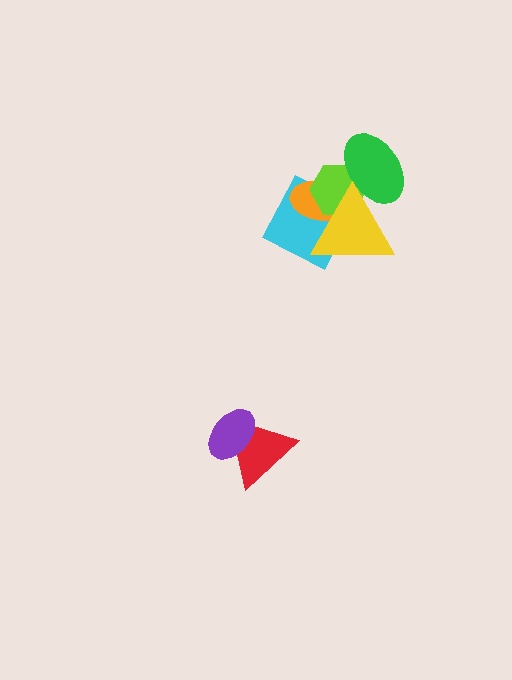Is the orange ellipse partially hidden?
Yes, it is partially covered by another shape.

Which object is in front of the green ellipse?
The yellow triangle is in front of the green ellipse.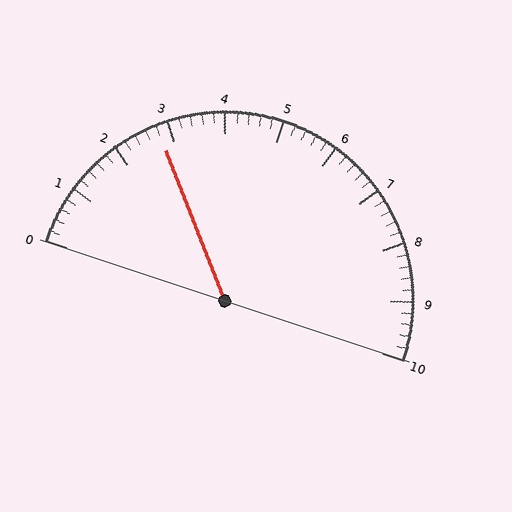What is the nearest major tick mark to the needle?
The nearest major tick mark is 3.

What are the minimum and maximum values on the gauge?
The gauge ranges from 0 to 10.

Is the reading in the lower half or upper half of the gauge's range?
The reading is in the lower half of the range (0 to 10).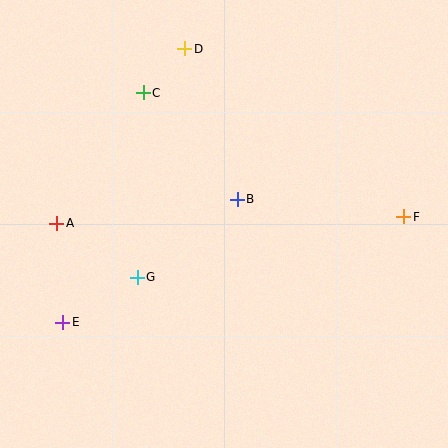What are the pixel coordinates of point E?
Point E is at (63, 322).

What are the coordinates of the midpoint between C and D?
The midpoint between C and D is at (164, 71).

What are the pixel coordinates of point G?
Point G is at (137, 277).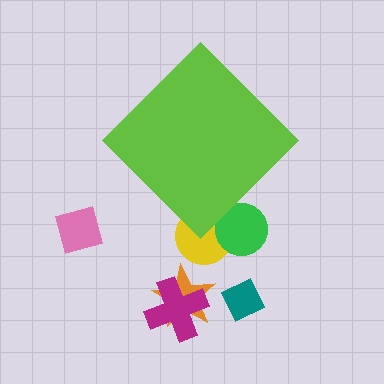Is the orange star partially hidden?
No, the orange star is fully visible.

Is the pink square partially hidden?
No, the pink square is fully visible.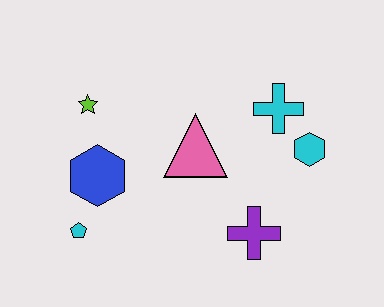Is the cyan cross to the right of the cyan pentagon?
Yes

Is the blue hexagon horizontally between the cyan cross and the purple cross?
No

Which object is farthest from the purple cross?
The lime star is farthest from the purple cross.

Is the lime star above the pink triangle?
Yes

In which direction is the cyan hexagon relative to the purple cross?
The cyan hexagon is above the purple cross.